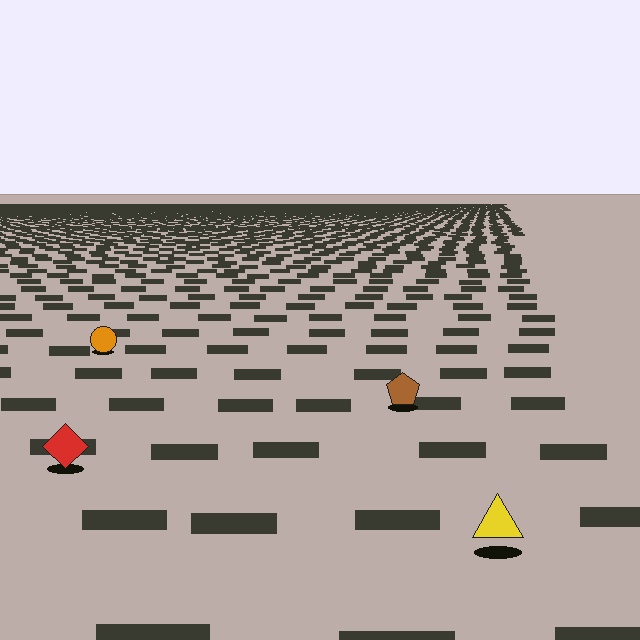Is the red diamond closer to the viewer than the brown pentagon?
Yes. The red diamond is closer — you can tell from the texture gradient: the ground texture is coarser near it.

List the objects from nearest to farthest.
From nearest to farthest: the yellow triangle, the red diamond, the brown pentagon, the orange circle.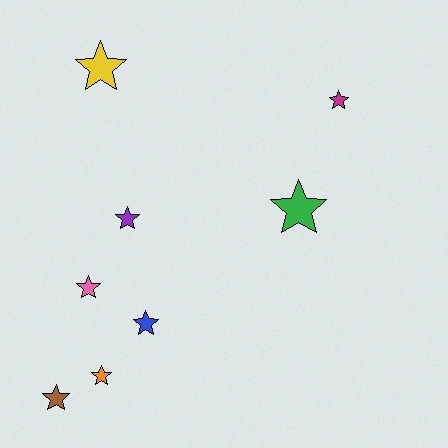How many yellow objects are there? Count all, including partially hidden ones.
There is 1 yellow object.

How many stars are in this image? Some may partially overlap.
There are 8 stars.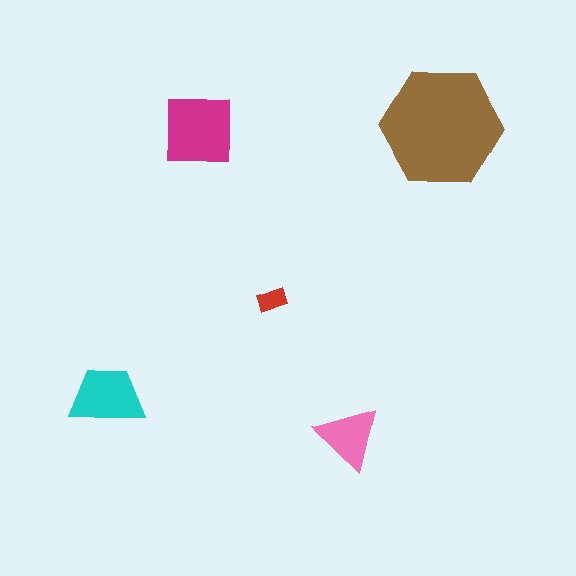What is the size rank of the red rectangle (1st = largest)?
5th.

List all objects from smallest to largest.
The red rectangle, the pink triangle, the cyan trapezoid, the magenta square, the brown hexagon.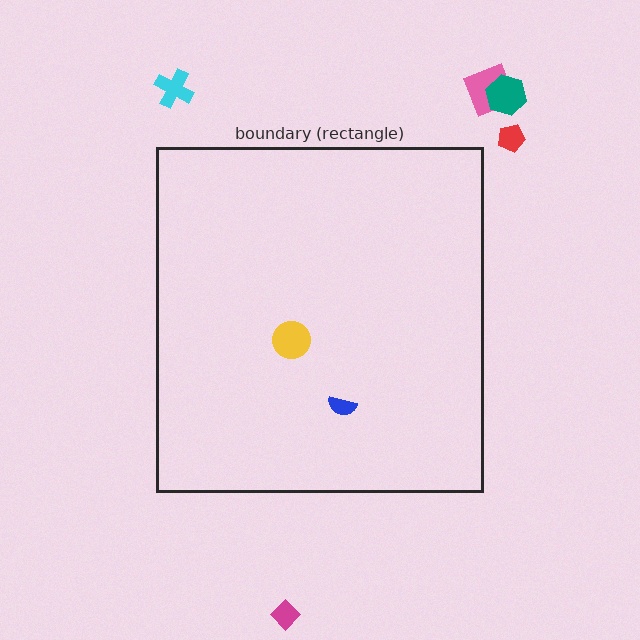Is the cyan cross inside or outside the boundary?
Outside.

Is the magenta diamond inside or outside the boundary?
Outside.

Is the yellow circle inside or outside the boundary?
Inside.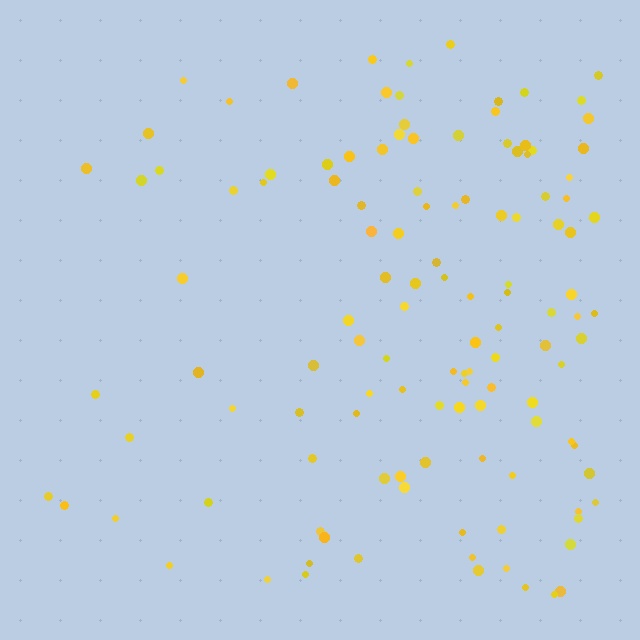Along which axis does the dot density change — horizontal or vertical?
Horizontal.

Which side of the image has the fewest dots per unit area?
The left.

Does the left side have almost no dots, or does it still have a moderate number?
Still a moderate number, just noticeably fewer than the right.